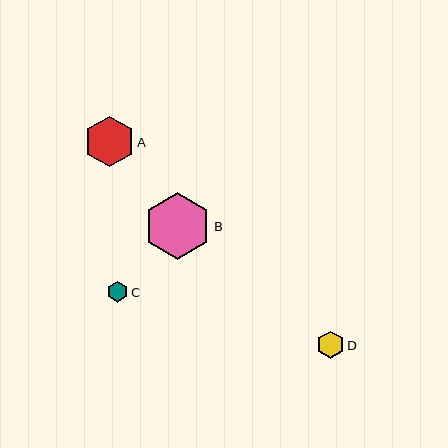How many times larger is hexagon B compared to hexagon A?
Hexagon B is approximately 1.3 times the size of hexagon A.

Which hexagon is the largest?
Hexagon B is the largest with a size of approximately 67 pixels.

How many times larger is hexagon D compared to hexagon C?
Hexagon D is approximately 1.3 times the size of hexagon C.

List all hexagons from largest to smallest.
From largest to smallest: B, A, D, C.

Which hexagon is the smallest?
Hexagon C is the smallest with a size of approximately 21 pixels.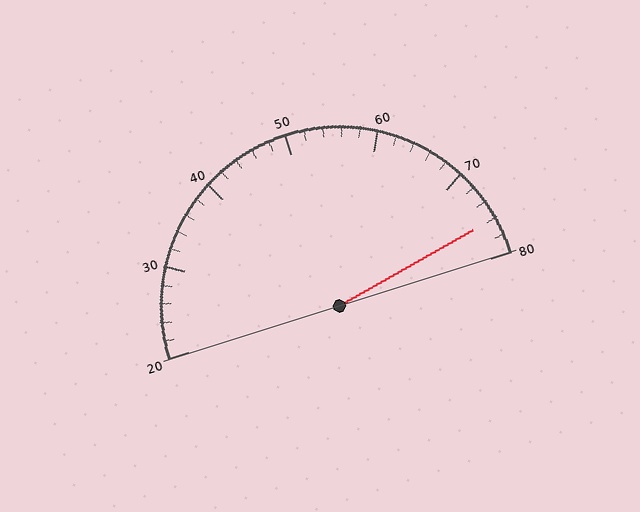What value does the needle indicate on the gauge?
The needle indicates approximately 76.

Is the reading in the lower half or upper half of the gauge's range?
The reading is in the upper half of the range (20 to 80).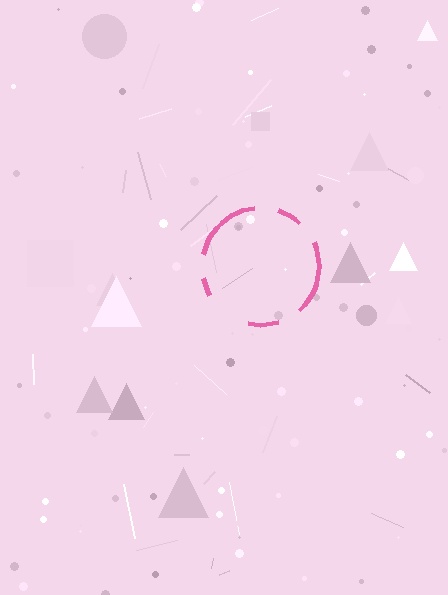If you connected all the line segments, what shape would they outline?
They would outline a circle.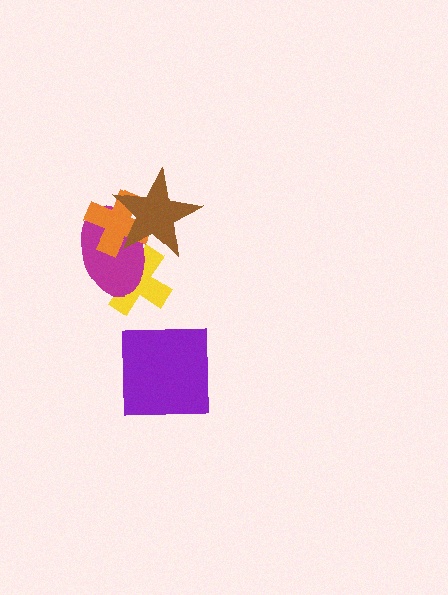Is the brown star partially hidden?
No, no other shape covers it.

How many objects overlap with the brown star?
3 objects overlap with the brown star.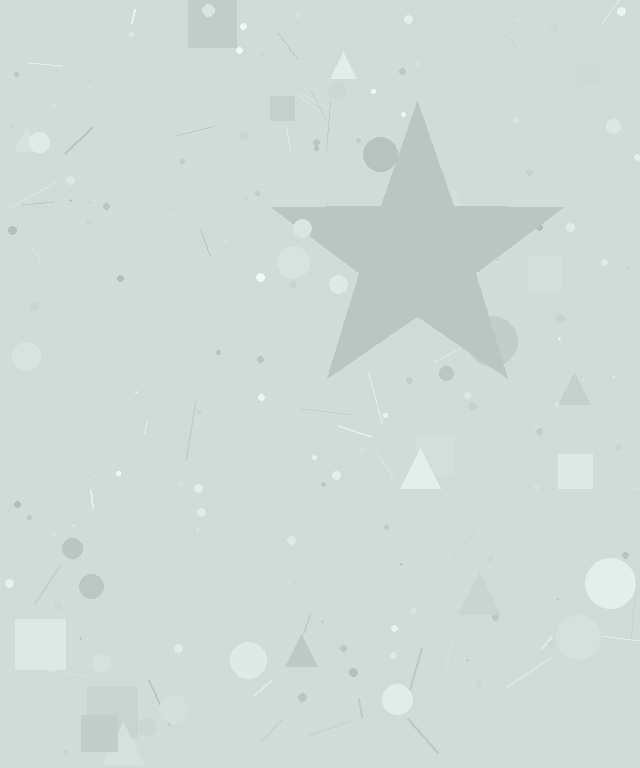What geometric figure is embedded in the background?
A star is embedded in the background.